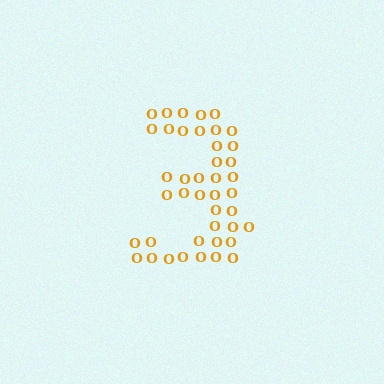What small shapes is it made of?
It is made of small letter O's.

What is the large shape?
The large shape is the digit 3.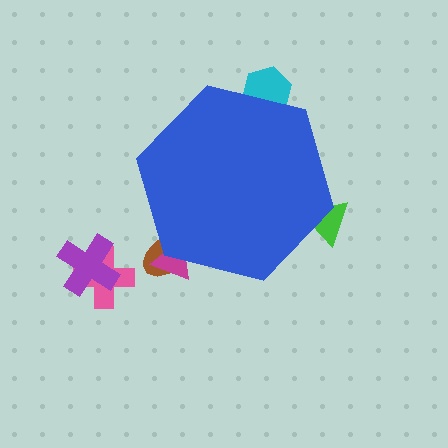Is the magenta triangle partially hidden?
Yes, the magenta triangle is partially hidden behind the blue hexagon.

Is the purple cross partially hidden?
No, the purple cross is fully visible.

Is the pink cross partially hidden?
No, the pink cross is fully visible.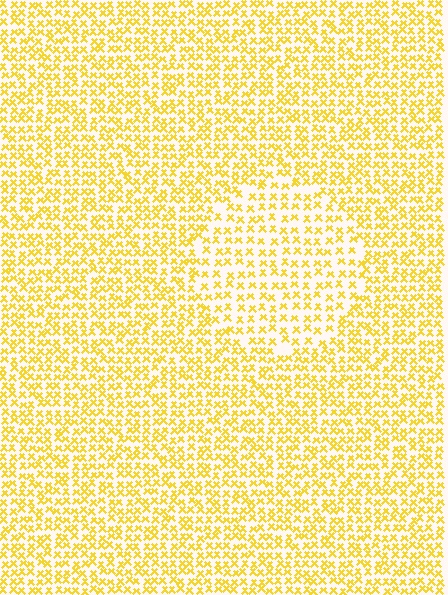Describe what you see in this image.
The image contains small yellow elements arranged at two different densities. A circle-shaped region is visible where the elements are less densely packed than the surrounding area.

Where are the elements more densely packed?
The elements are more densely packed outside the circle boundary.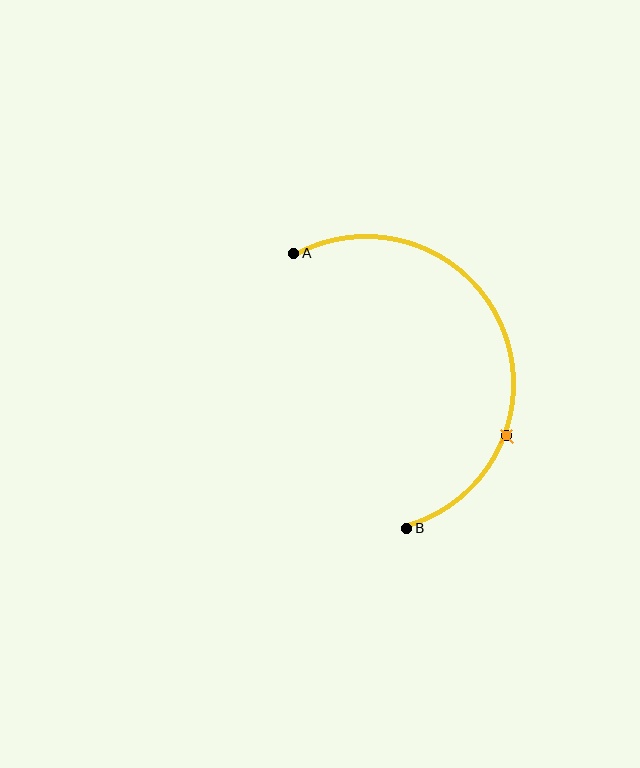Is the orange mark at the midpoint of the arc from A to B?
No. The orange mark lies on the arc but is closer to endpoint B. The arc midpoint would be at the point on the curve equidistant along the arc from both A and B.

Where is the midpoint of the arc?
The arc midpoint is the point on the curve farthest from the straight line joining A and B. It sits to the right of that line.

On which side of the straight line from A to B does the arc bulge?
The arc bulges to the right of the straight line connecting A and B.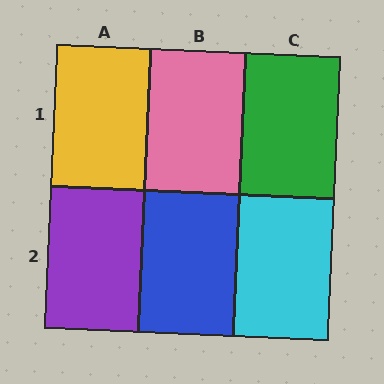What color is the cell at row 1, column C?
Green.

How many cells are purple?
1 cell is purple.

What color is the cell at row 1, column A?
Yellow.